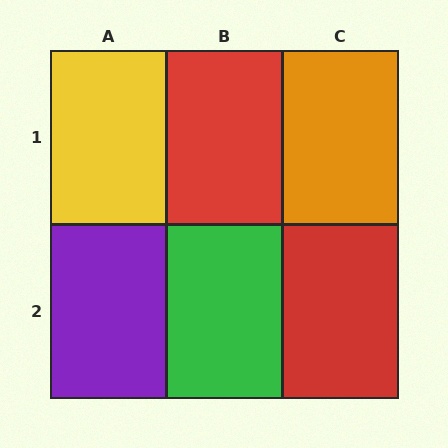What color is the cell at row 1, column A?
Yellow.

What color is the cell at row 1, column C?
Orange.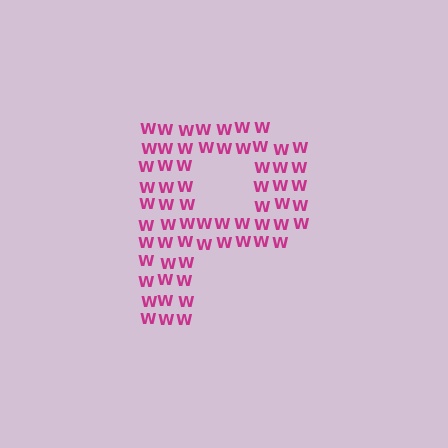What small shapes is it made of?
It is made of small letter W's.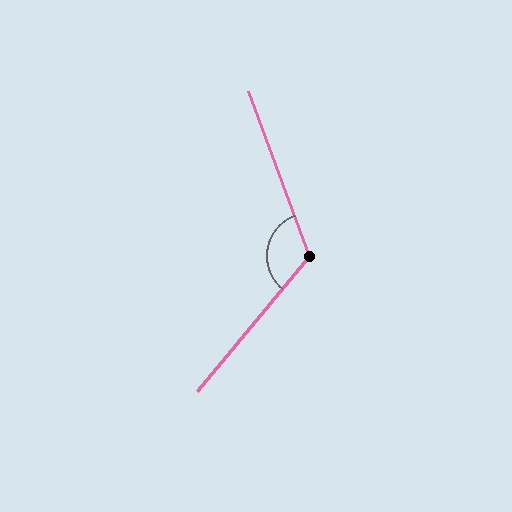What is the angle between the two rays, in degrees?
Approximately 120 degrees.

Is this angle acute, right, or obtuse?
It is obtuse.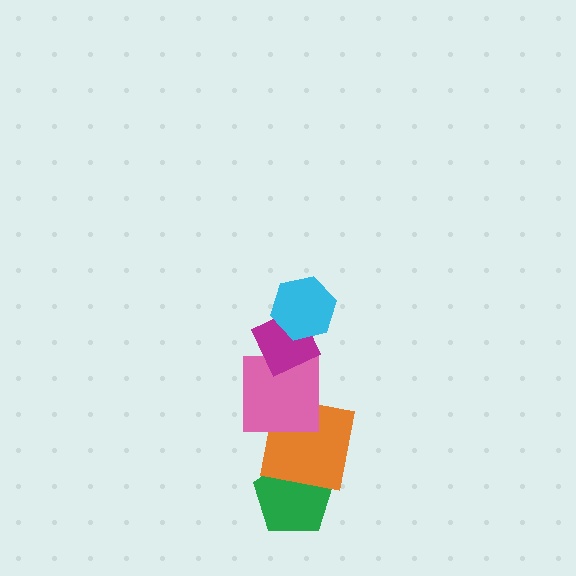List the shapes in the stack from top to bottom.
From top to bottom: the cyan hexagon, the magenta diamond, the pink square, the orange square, the green pentagon.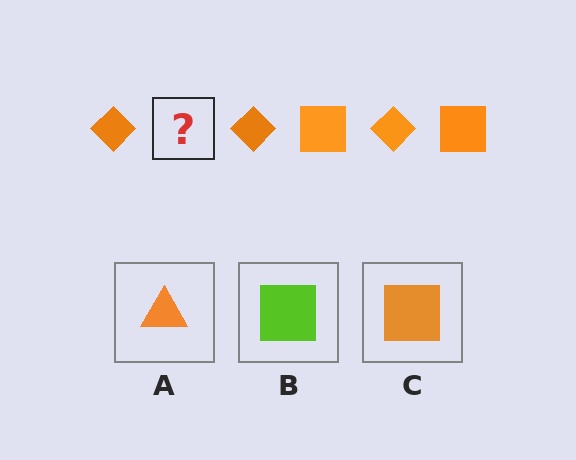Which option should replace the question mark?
Option C.